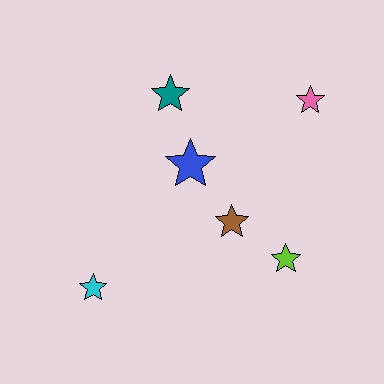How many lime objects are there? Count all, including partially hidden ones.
There is 1 lime object.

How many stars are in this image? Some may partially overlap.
There are 6 stars.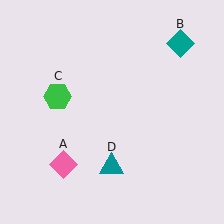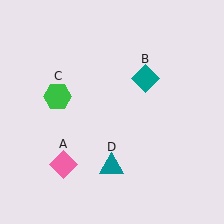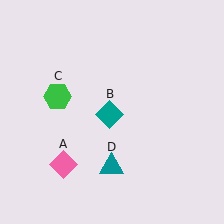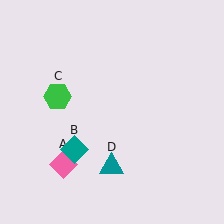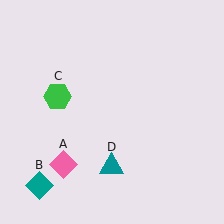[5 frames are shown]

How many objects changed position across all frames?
1 object changed position: teal diamond (object B).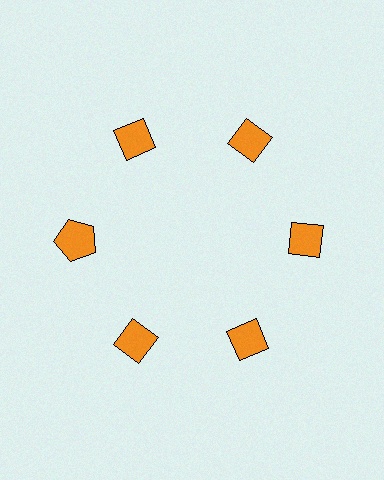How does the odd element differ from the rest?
It has a different shape: pentagon instead of diamond.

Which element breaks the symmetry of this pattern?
The orange pentagon at roughly the 9 o'clock position breaks the symmetry. All other shapes are orange diamonds.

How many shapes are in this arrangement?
There are 6 shapes arranged in a ring pattern.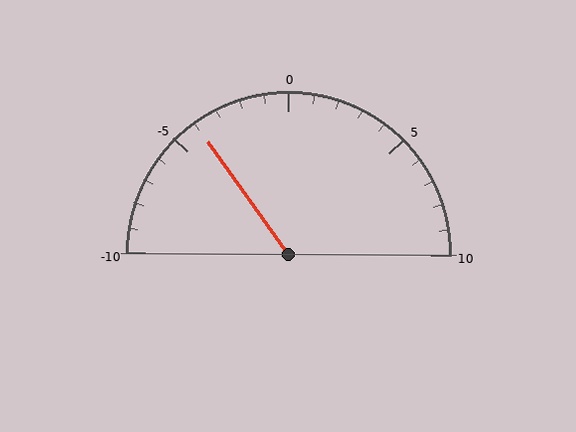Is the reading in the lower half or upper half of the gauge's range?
The reading is in the lower half of the range (-10 to 10).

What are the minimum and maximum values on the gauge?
The gauge ranges from -10 to 10.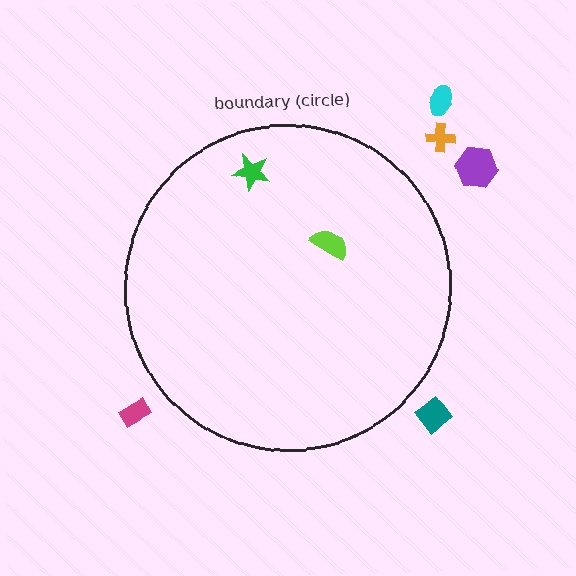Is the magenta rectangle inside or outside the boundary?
Outside.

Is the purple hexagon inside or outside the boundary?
Outside.